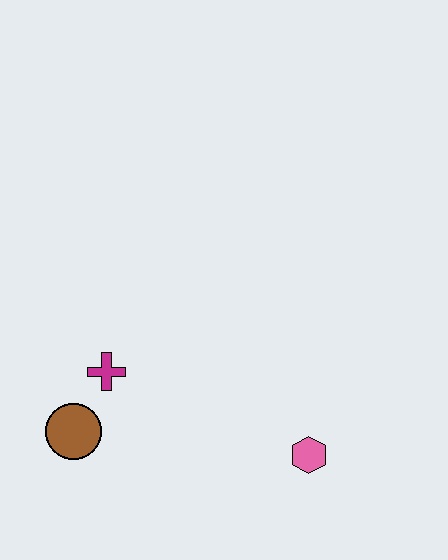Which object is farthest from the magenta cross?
The pink hexagon is farthest from the magenta cross.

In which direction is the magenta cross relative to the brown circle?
The magenta cross is above the brown circle.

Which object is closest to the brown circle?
The magenta cross is closest to the brown circle.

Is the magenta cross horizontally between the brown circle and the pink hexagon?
Yes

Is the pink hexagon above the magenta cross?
No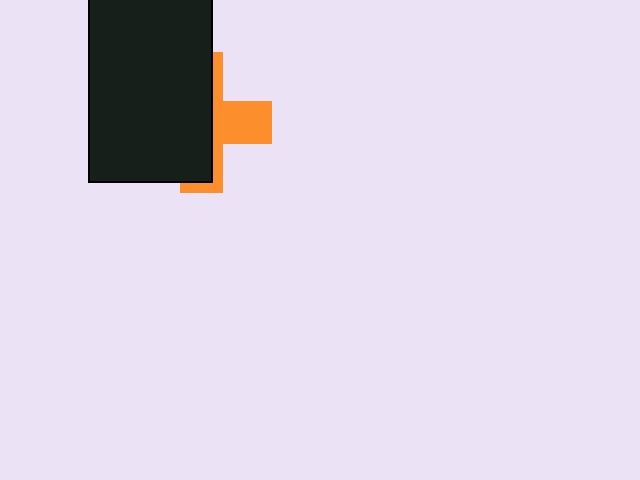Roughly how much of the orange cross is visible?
A small part of it is visible (roughly 37%).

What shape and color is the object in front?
The object in front is a black rectangle.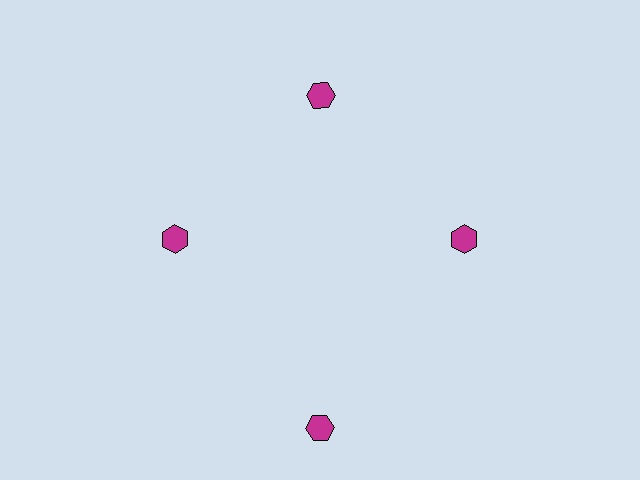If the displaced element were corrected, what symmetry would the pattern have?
It would have 4-fold rotational symmetry — the pattern would map onto itself every 90 degrees.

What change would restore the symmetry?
The symmetry would be restored by moving it inward, back onto the ring so that all 4 hexagons sit at equal angles and equal distance from the center.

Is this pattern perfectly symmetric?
No. The 4 magenta hexagons are arranged in a ring, but one element near the 6 o'clock position is pushed outward from the center, breaking the 4-fold rotational symmetry.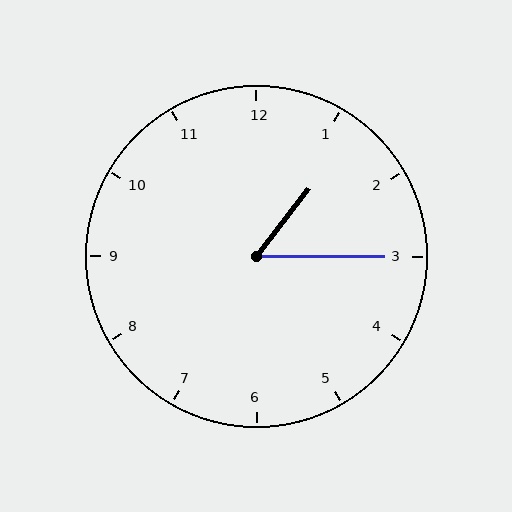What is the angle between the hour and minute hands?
Approximately 52 degrees.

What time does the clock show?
1:15.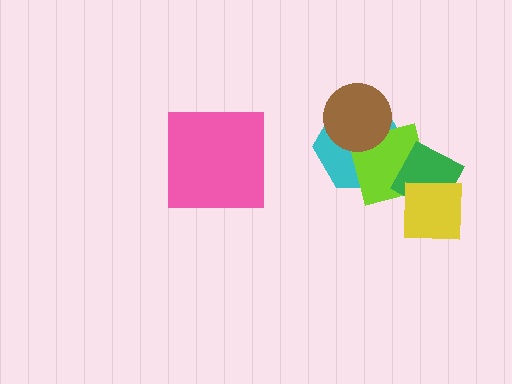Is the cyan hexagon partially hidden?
Yes, it is partially covered by another shape.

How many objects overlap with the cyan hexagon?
3 objects overlap with the cyan hexagon.